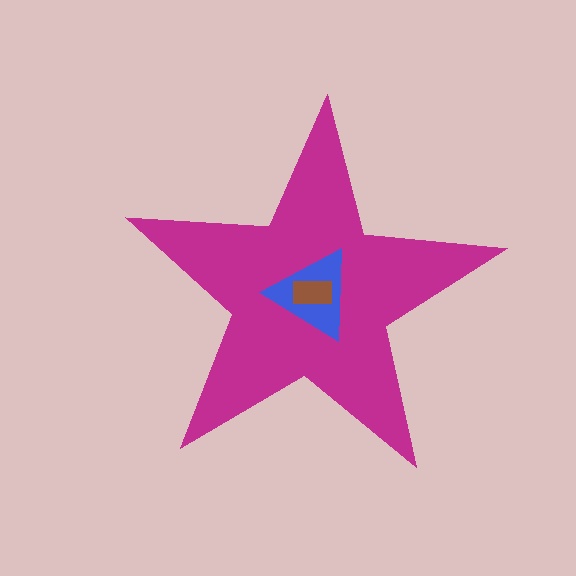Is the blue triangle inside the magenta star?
Yes.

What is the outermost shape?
The magenta star.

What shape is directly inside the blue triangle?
The brown rectangle.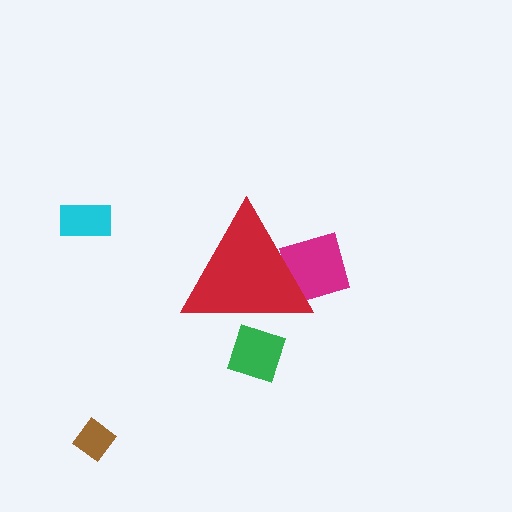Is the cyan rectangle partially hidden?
No, the cyan rectangle is fully visible.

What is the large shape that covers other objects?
A red triangle.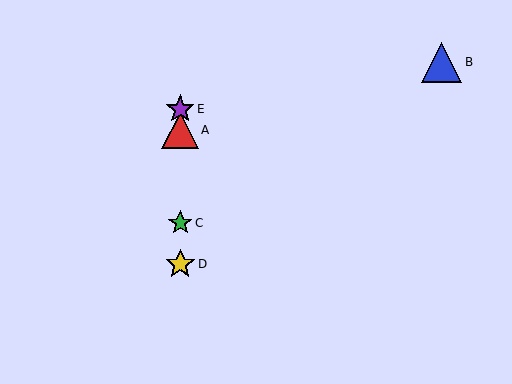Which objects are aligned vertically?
Objects A, C, D, E are aligned vertically.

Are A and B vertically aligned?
No, A is at x≈180 and B is at x≈442.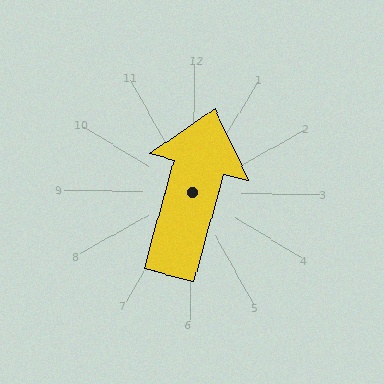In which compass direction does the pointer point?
North.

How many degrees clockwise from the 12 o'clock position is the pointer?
Approximately 14 degrees.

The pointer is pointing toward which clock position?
Roughly 12 o'clock.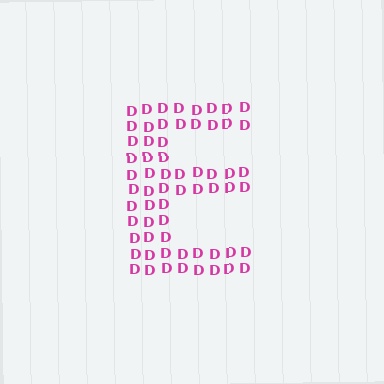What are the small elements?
The small elements are letter D's.